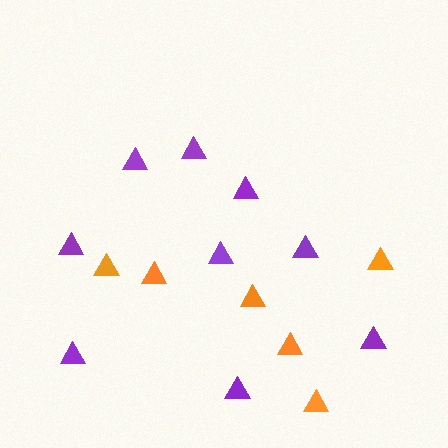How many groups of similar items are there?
There are 2 groups: one group of orange triangles (6) and one group of purple triangles (9).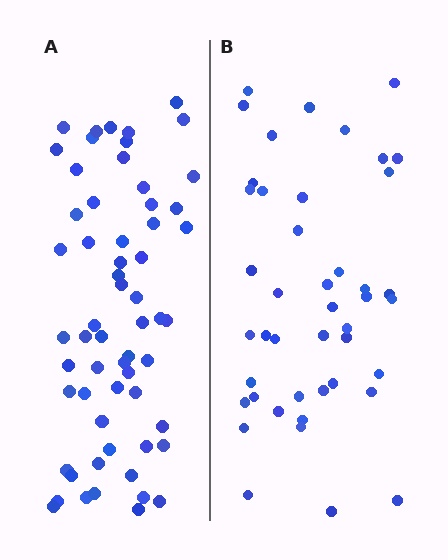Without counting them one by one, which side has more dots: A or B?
Region A (the left region) has more dots.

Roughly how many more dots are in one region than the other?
Region A has approximately 15 more dots than region B.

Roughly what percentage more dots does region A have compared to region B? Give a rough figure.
About 35% more.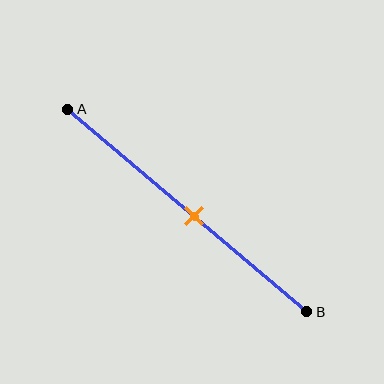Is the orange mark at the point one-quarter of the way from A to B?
No, the mark is at about 55% from A, not at the 25% one-quarter point.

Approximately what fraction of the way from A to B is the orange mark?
The orange mark is approximately 55% of the way from A to B.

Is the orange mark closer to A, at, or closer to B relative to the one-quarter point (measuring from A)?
The orange mark is closer to point B than the one-quarter point of segment AB.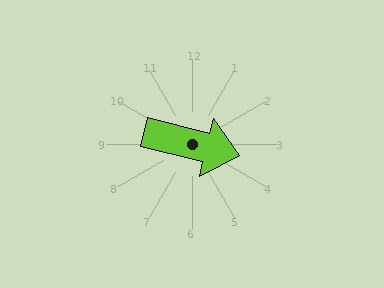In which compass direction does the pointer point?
East.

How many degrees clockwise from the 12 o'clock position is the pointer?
Approximately 104 degrees.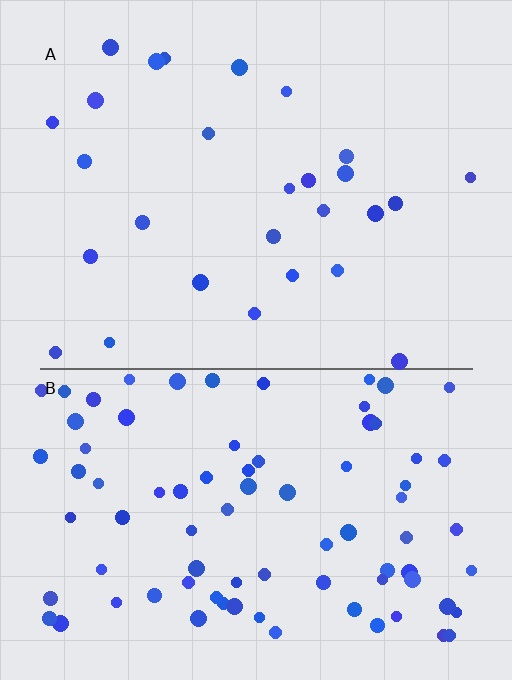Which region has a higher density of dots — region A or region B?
B (the bottom).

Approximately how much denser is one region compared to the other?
Approximately 3.1× — region B over region A.